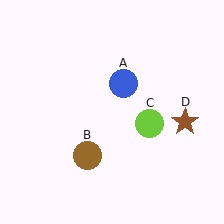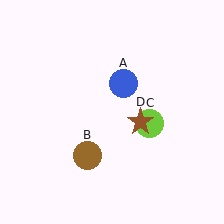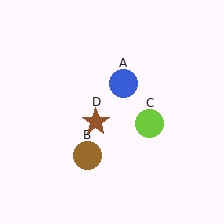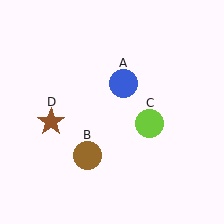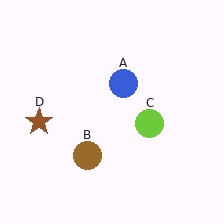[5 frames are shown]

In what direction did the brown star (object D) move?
The brown star (object D) moved left.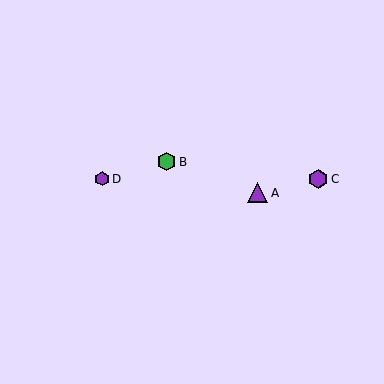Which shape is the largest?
The purple triangle (labeled A) is the largest.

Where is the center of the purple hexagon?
The center of the purple hexagon is at (318, 179).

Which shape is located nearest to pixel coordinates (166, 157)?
The green hexagon (labeled B) at (167, 162) is nearest to that location.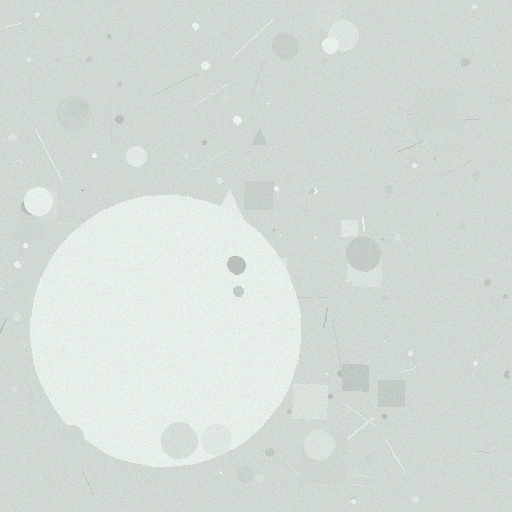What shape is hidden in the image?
A circle is hidden in the image.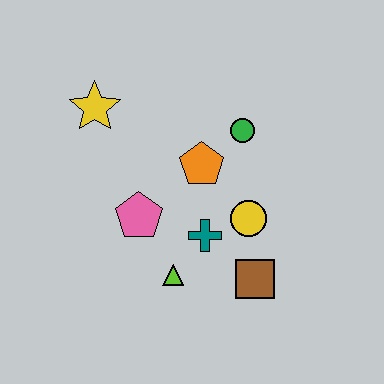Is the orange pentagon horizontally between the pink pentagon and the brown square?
Yes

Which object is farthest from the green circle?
The lime triangle is farthest from the green circle.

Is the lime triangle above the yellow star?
No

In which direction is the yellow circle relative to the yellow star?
The yellow circle is to the right of the yellow star.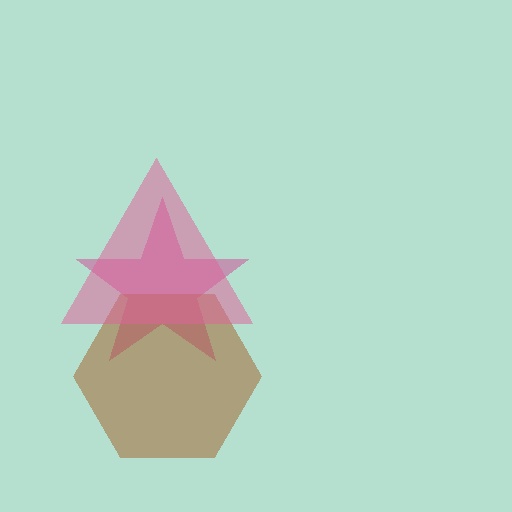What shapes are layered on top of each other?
The layered shapes are: a magenta star, a brown hexagon, a pink triangle.